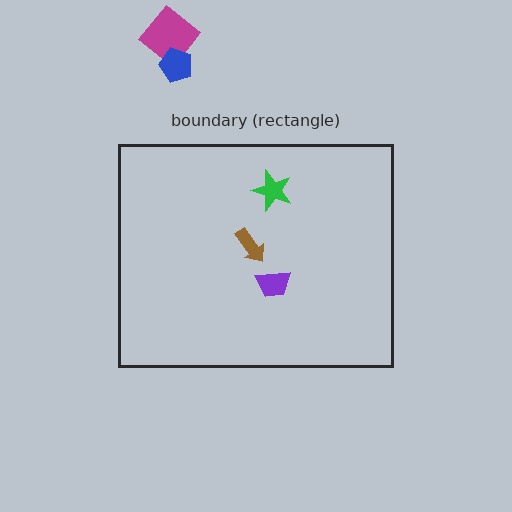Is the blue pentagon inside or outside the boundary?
Outside.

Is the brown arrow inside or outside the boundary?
Inside.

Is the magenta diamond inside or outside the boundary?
Outside.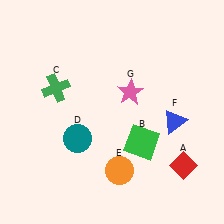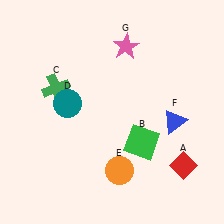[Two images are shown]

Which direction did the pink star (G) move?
The pink star (G) moved up.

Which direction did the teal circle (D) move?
The teal circle (D) moved up.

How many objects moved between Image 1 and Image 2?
2 objects moved between the two images.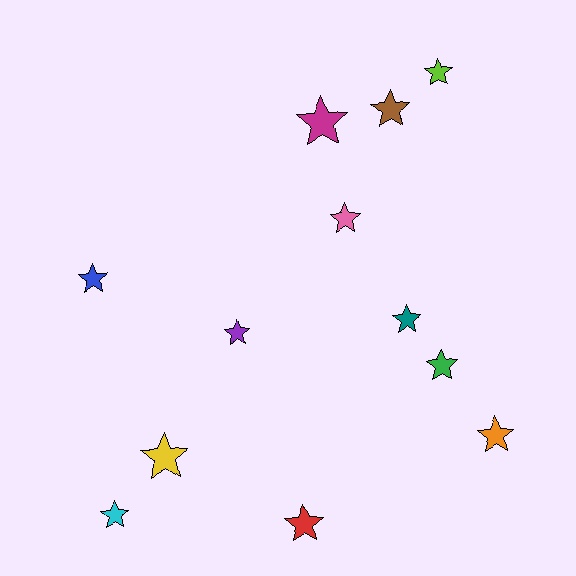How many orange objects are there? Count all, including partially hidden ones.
There is 1 orange object.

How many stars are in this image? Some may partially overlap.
There are 12 stars.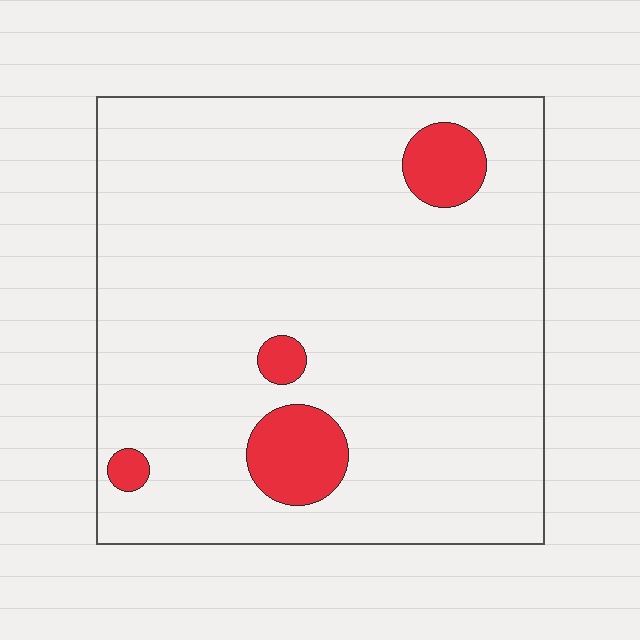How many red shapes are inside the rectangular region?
4.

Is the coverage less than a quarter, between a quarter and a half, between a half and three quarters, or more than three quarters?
Less than a quarter.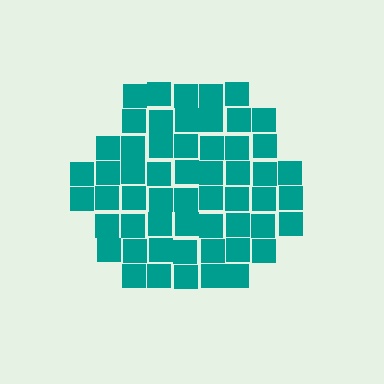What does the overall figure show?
The overall figure shows a hexagon.